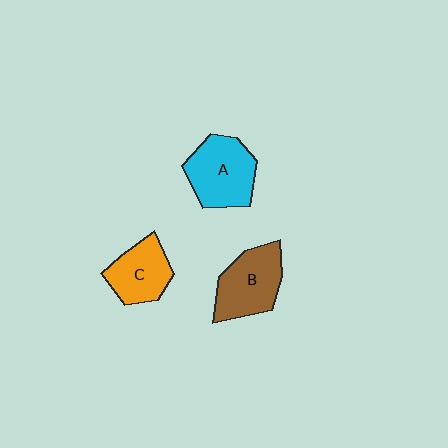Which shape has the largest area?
Shape A (cyan).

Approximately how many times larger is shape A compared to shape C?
Approximately 1.3 times.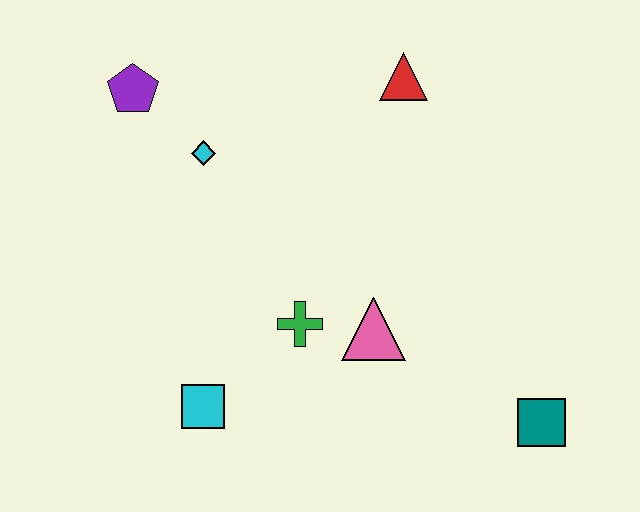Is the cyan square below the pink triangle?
Yes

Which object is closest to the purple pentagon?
The cyan diamond is closest to the purple pentagon.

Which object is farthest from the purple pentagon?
The teal square is farthest from the purple pentagon.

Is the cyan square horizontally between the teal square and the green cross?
No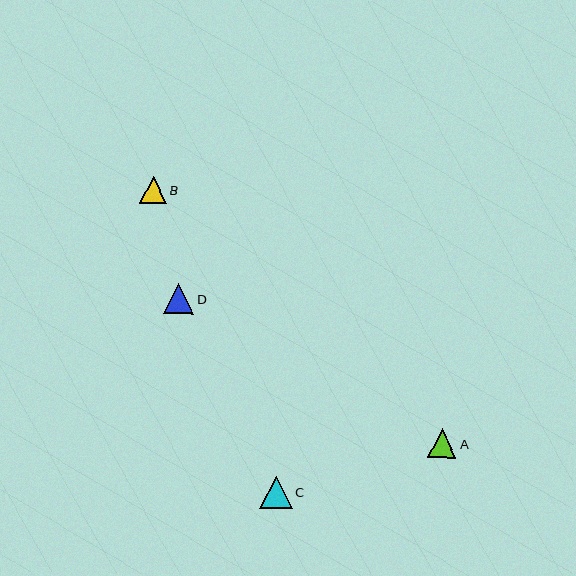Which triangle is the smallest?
Triangle B is the smallest with a size of approximately 27 pixels.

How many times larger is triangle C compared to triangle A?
Triangle C is approximately 1.1 times the size of triangle A.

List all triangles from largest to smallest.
From largest to smallest: C, D, A, B.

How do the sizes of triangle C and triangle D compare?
Triangle C and triangle D are approximately the same size.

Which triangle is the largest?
Triangle C is the largest with a size of approximately 32 pixels.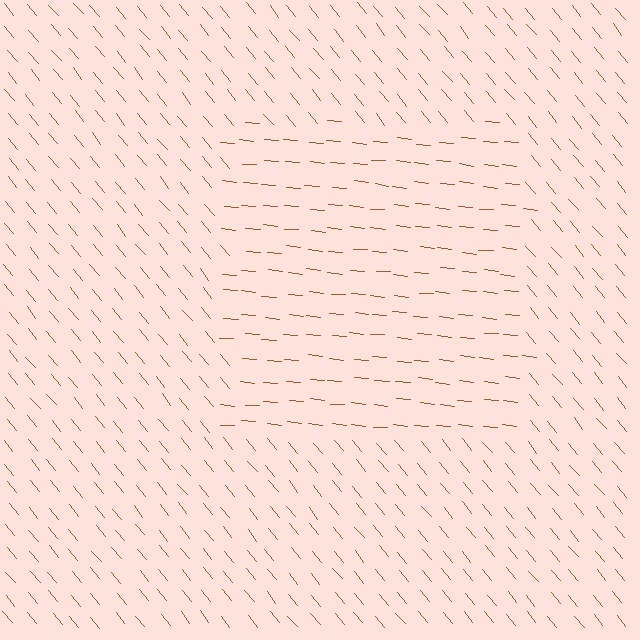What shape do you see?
I see a rectangle.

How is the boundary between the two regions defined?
The boundary is defined purely by a change in line orientation (approximately 45 degrees difference). All lines are the same color and thickness.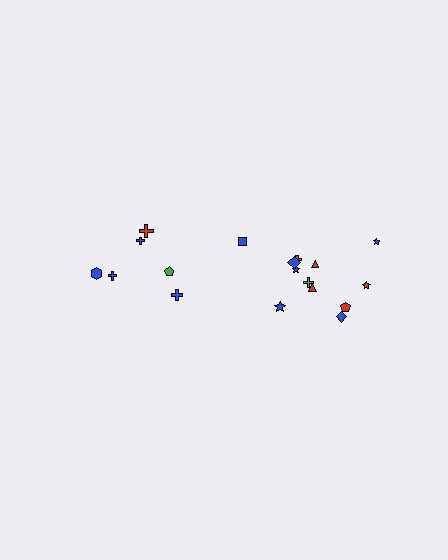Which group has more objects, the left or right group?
The right group.